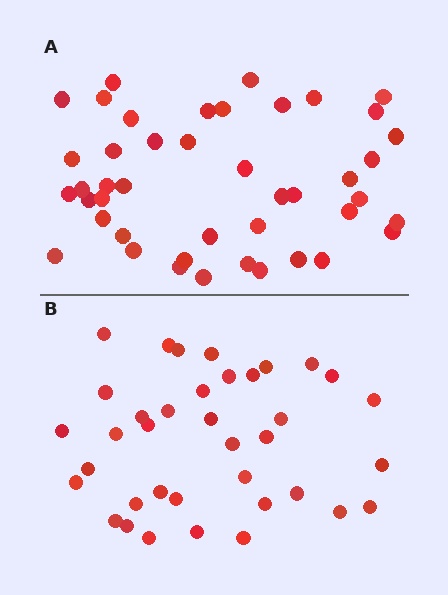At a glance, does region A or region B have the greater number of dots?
Region A (the top region) has more dots.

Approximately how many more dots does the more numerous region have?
Region A has roughly 8 or so more dots than region B.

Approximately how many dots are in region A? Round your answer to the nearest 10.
About 40 dots. (The exact count is 44, which rounds to 40.)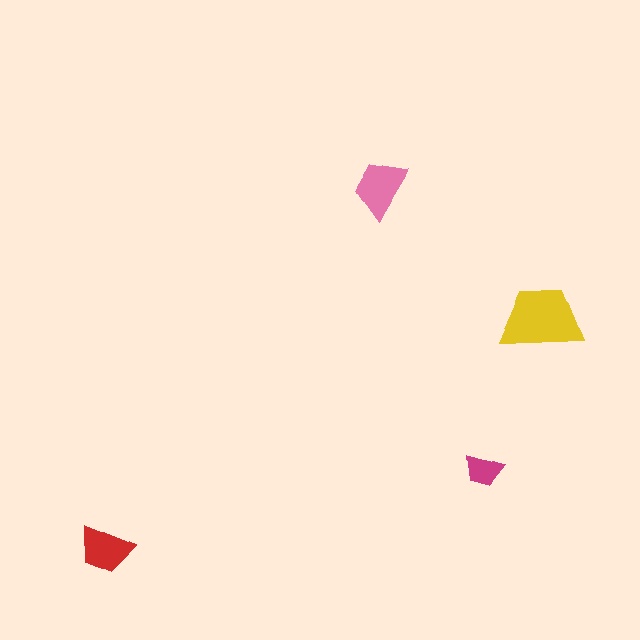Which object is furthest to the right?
The yellow trapezoid is rightmost.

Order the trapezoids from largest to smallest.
the yellow one, the pink one, the red one, the magenta one.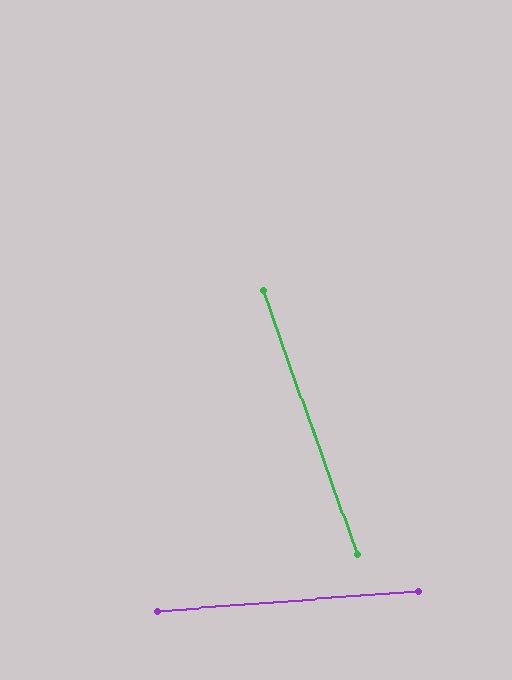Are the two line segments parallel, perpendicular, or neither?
Neither parallel nor perpendicular — they differ by about 75°.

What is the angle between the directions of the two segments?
Approximately 75 degrees.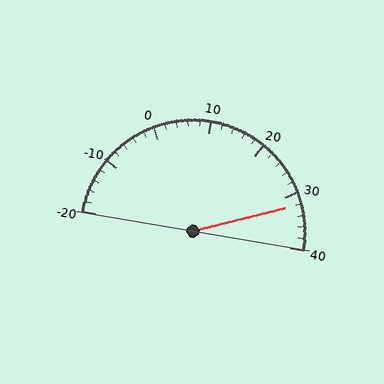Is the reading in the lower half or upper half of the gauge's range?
The reading is in the upper half of the range (-20 to 40).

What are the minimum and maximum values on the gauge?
The gauge ranges from -20 to 40.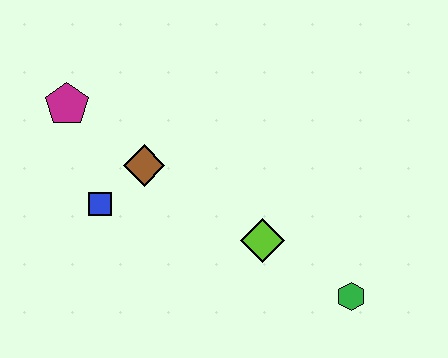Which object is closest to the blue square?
The brown diamond is closest to the blue square.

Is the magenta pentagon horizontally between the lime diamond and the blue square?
No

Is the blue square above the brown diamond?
No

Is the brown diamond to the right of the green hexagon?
No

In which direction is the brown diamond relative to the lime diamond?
The brown diamond is to the left of the lime diamond.